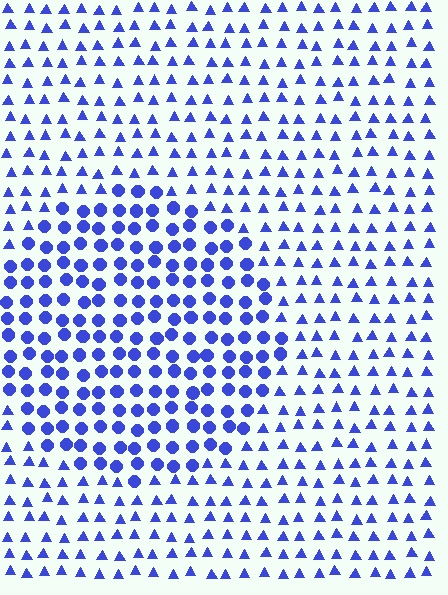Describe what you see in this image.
The image is filled with small blue elements arranged in a uniform grid. A circle-shaped region contains circles, while the surrounding area contains triangles. The boundary is defined purely by the change in element shape.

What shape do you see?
I see a circle.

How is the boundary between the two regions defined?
The boundary is defined by a change in element shape: circles inside vs. triangles outside. All elements share the same color and spacing.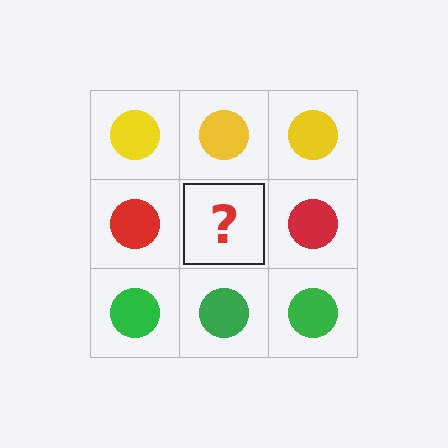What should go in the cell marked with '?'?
The missing cell should contain a red circle.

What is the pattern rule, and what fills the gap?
The rule is that each row has a consistent color. The gap should be filled with a red circle.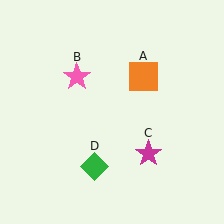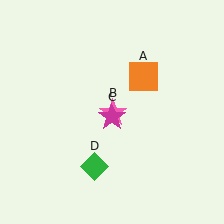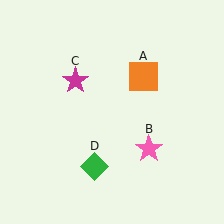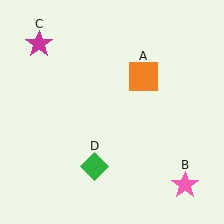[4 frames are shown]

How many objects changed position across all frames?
2 objects changed position: pink star (object B), magenta star (object C).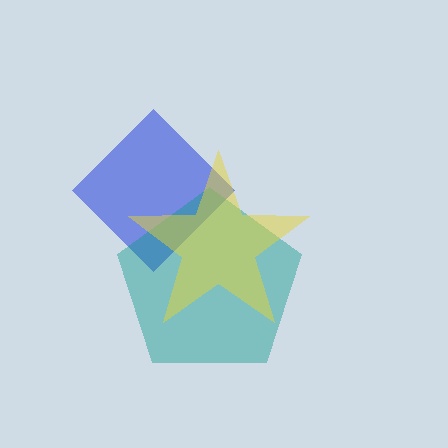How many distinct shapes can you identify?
There are 3 distinct shapes: a blue diamond, a teal pentagon, a yellow star.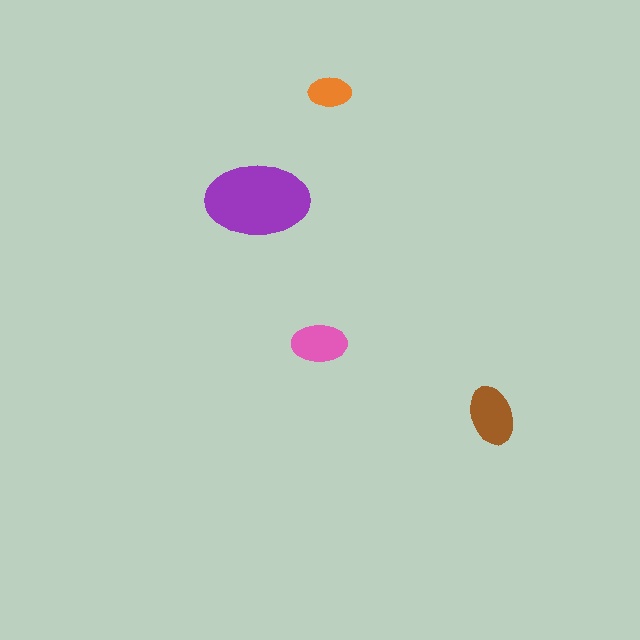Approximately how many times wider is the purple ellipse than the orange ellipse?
About 2.5 times wider.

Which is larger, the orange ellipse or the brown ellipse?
The brown one.